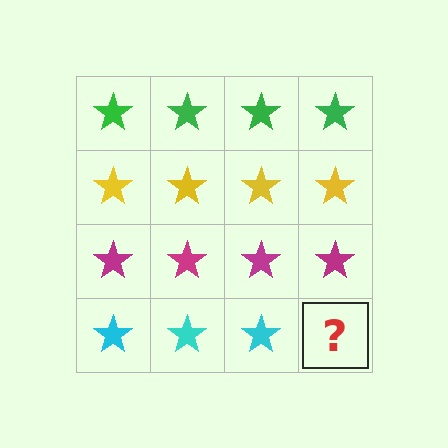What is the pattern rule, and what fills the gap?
The rule is that each row has a consistent color. The gap should be filled with a cyan star.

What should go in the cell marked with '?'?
The missing cell should contain a cyan star.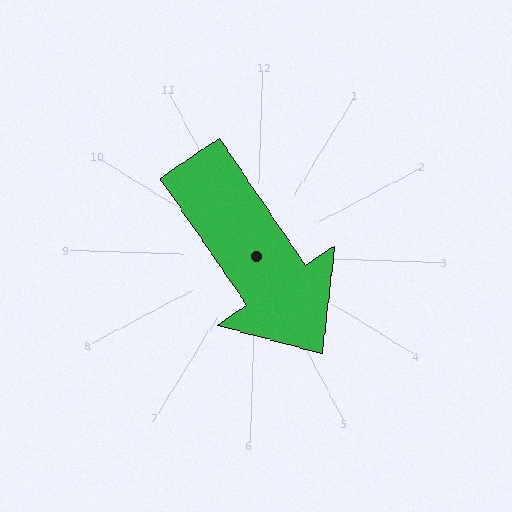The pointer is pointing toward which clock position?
Roughly 5 o'clock.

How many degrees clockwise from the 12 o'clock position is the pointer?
Approximately 144 degrees.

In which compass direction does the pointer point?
Southeast.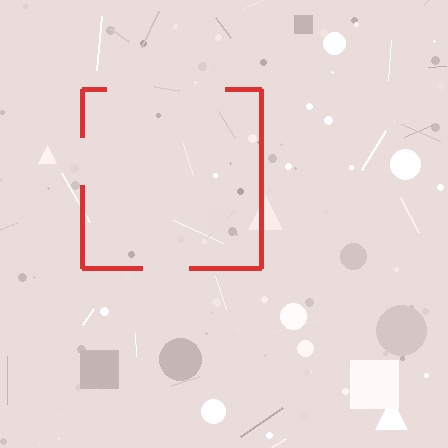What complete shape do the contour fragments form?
The contour fragments form a square.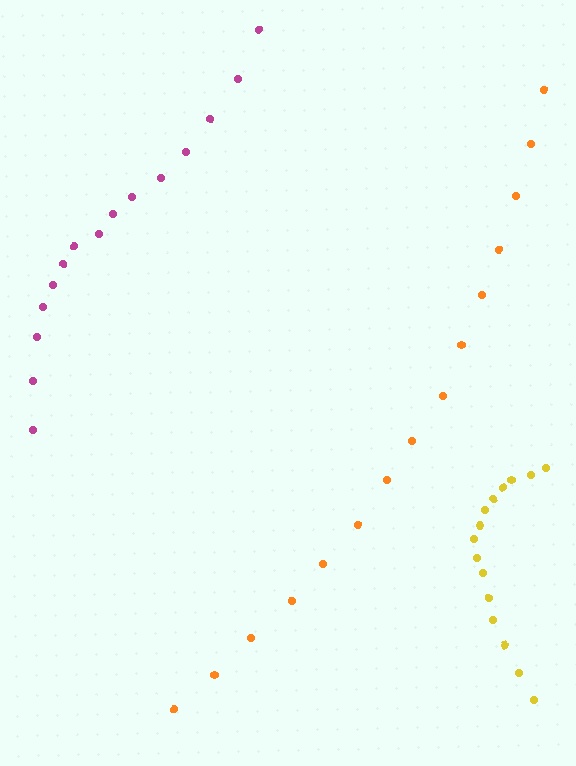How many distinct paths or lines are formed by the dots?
There are 3 distinct paths.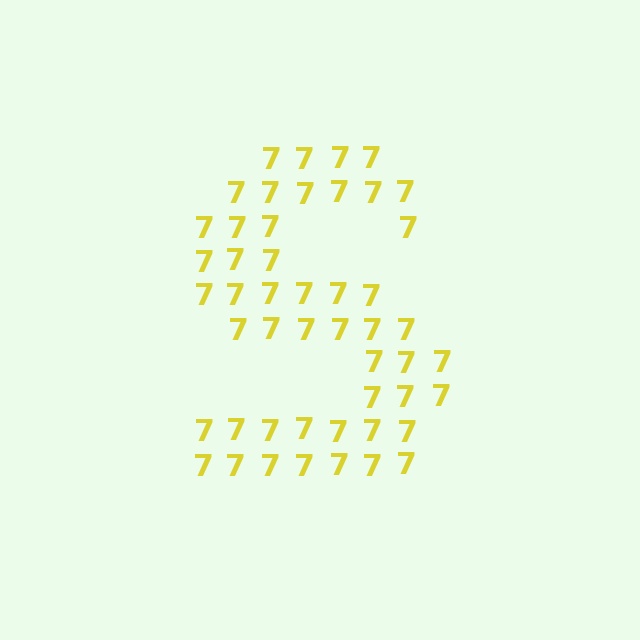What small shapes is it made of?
It is made of small digit 7's.